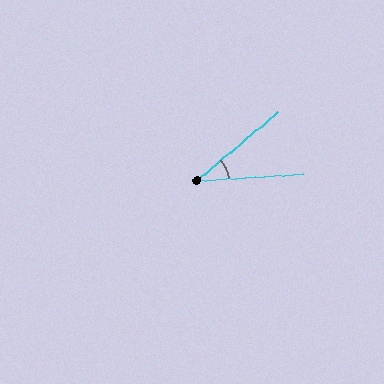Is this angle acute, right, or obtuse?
It is acute.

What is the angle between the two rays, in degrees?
Approximately 36 degrees.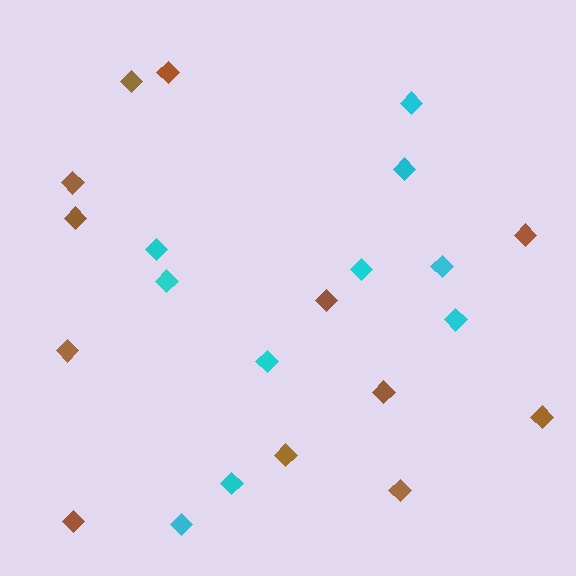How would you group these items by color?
There are 2 groups: one group of brown diamonds (12) and one group of cyan diamonds (10).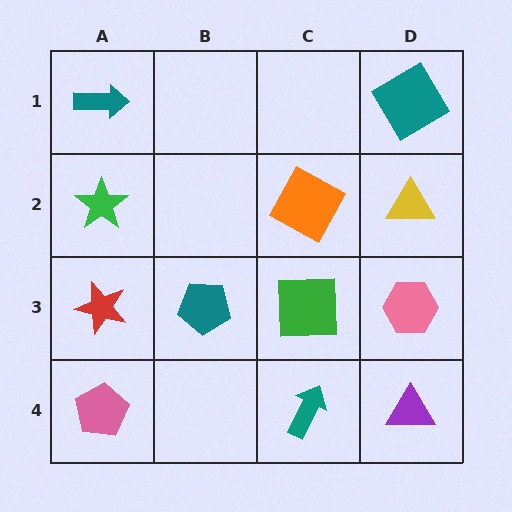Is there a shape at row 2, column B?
No, that cell is empty.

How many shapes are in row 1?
2 shapes.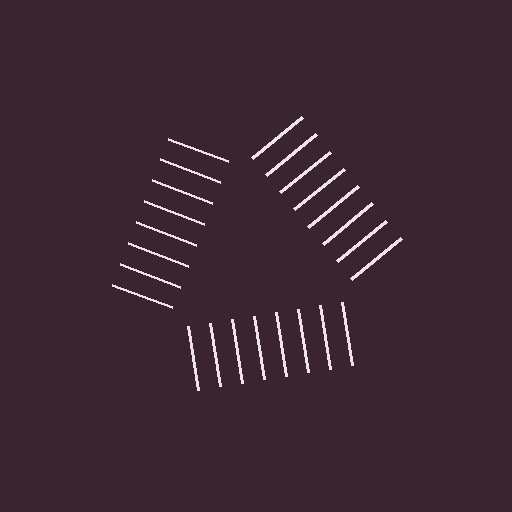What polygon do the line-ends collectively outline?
An illusory triangle — the line segments terminate on its edges but no continuous stroke is drawn.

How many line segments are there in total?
24 — 8 along each of the 3 edges.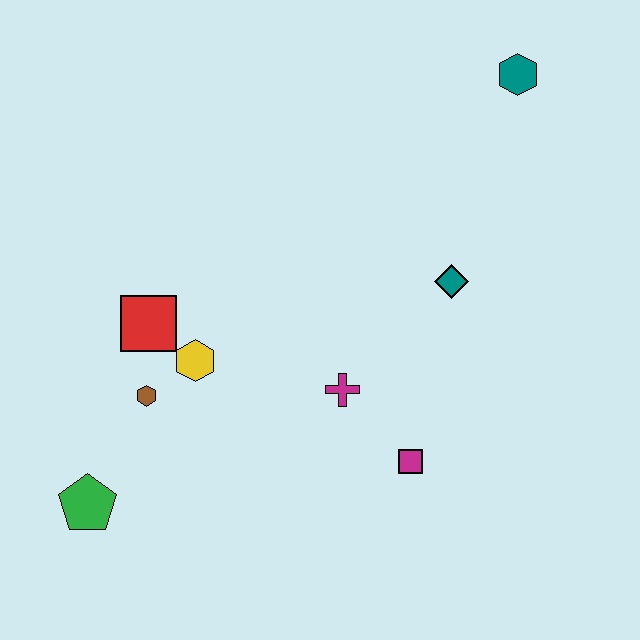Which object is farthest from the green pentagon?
The teal hexagon is farthest from the green pentagon.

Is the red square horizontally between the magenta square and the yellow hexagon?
No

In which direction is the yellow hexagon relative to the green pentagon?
The yellow hexagon is above the green pentagon.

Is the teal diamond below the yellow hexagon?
No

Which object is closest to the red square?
The yellow hexagon is closest to the red square.